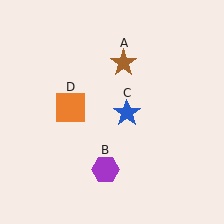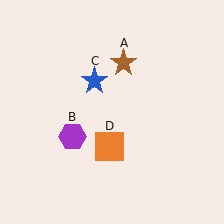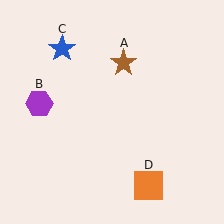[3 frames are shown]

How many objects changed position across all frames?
3 objects changed position: purple hexagon (object B), blue star (object C), orange square (object D).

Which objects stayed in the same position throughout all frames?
Brown star (object A) remained stationary.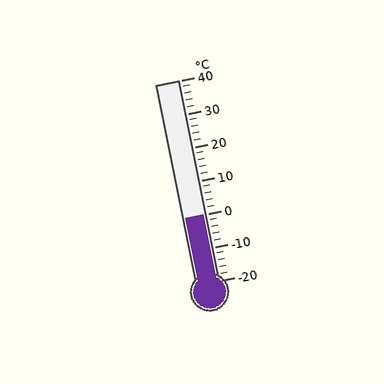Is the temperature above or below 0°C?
The temperature is at 0°C.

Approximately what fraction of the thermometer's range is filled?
The thermometer is filled to approximately 35% of its range.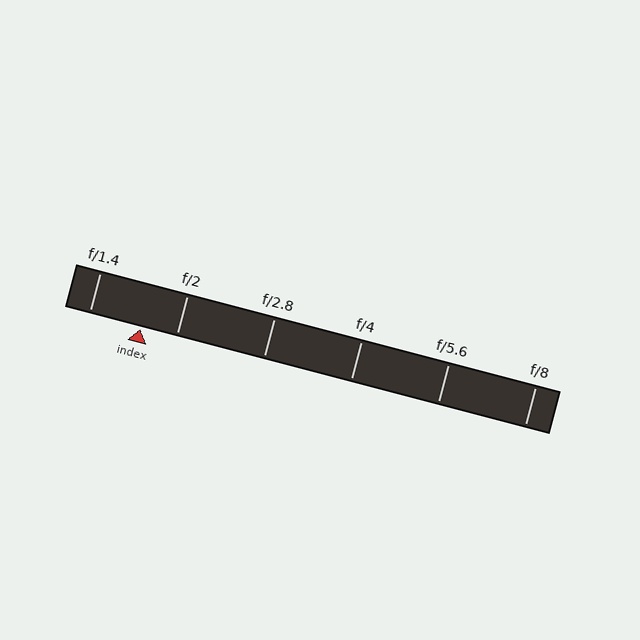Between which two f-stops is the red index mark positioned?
The index mark is between f/1.4 and f/2.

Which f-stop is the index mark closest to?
The index mark is closest to f/2.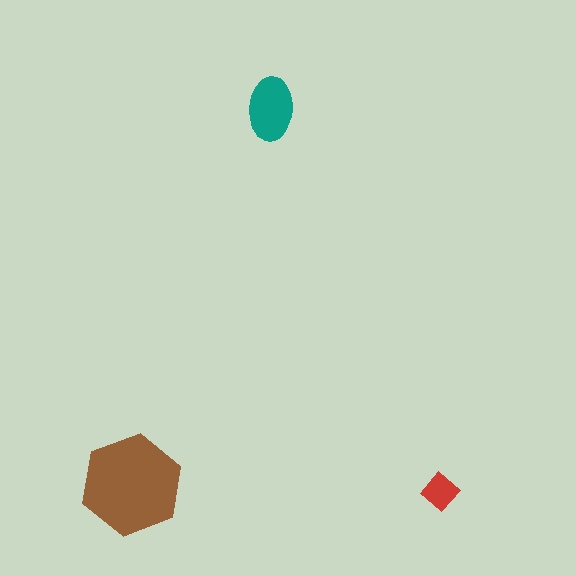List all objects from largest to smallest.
The brown hexagon, the teal ellipse, the red diamond.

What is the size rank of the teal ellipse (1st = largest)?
2nd.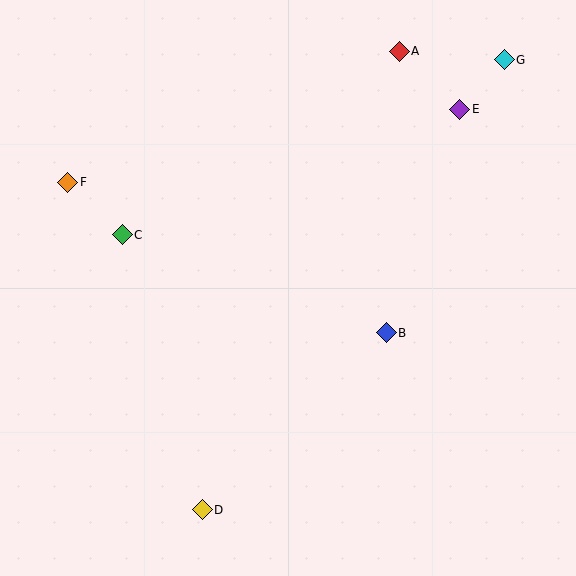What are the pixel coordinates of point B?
Point B is at (386, 333).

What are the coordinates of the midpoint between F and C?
The midpoint between F and C is at (95, 209).